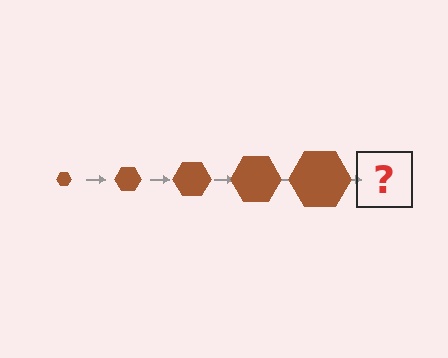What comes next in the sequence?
The next element should be a brown hexagon, larger than the previous one.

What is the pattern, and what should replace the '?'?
The pattern is that the hexagon gets progressively larger each step. The '?' should be a brown hexagon, larger than the previous one.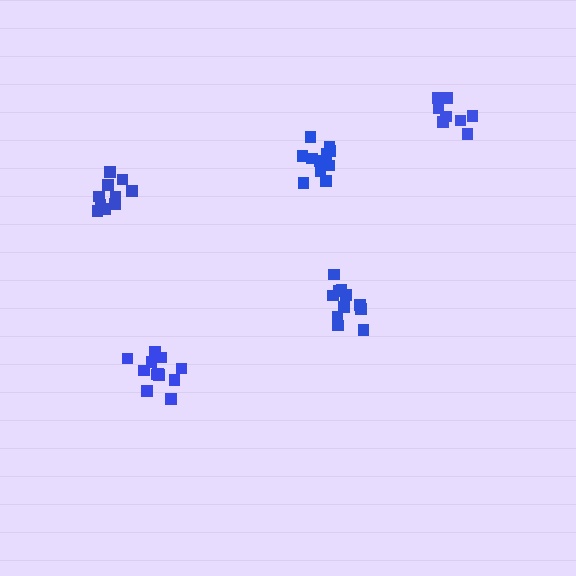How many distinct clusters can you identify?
There are 5 distinct clusters.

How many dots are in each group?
Group 1: 13 dots, Group 2: 13 dots, Group 3: 10 dots, Group 4: 11 dots, Group 5: 8 dots (55 total).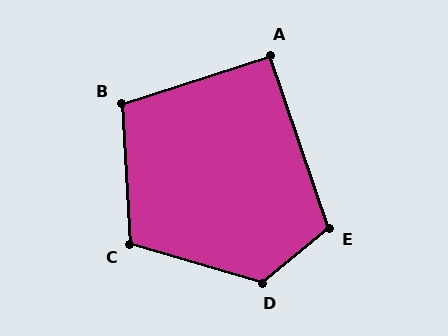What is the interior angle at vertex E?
Approximately 110 degrees (obtuse).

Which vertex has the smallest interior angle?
A, at approximately 91 degrees.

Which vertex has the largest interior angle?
D, at approximately 124 degrees.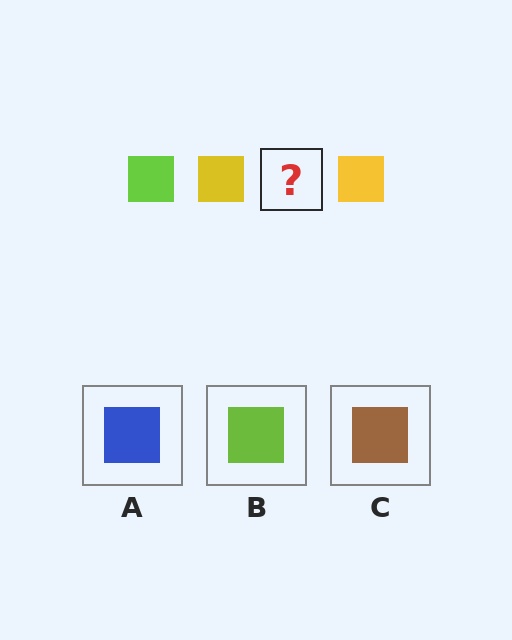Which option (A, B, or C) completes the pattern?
B.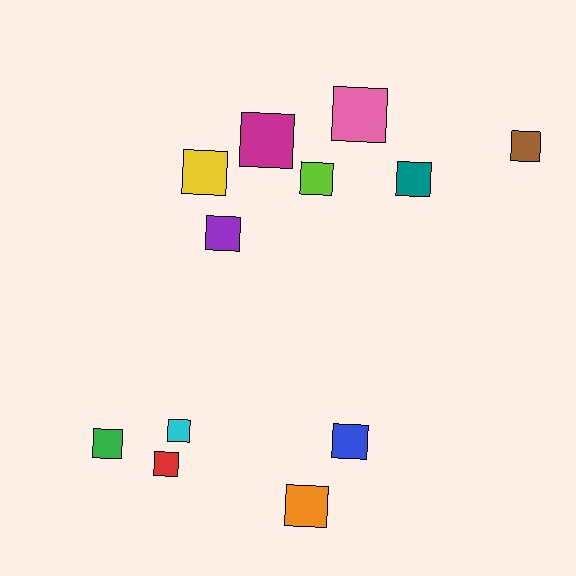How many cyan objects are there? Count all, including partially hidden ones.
There is 1 cyan object.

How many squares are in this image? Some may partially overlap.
There are 12 squares.